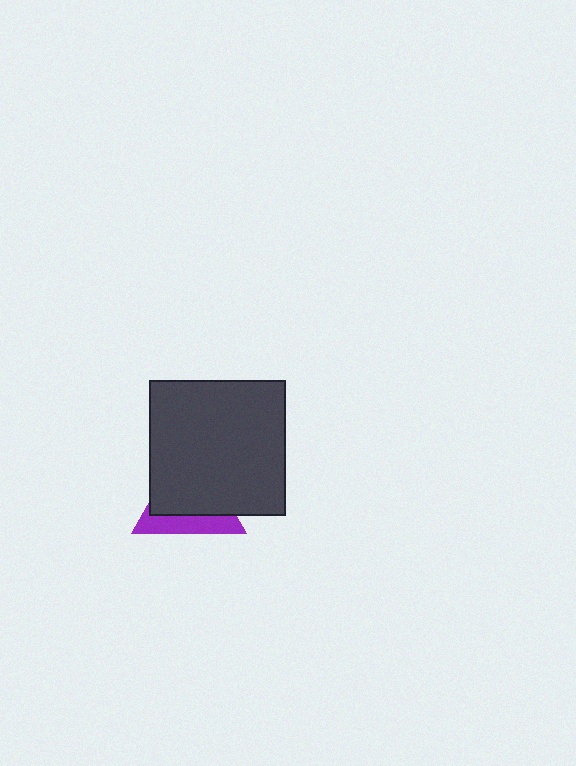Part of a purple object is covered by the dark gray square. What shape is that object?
It is a triangle.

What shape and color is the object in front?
The object in front is a dark gray square.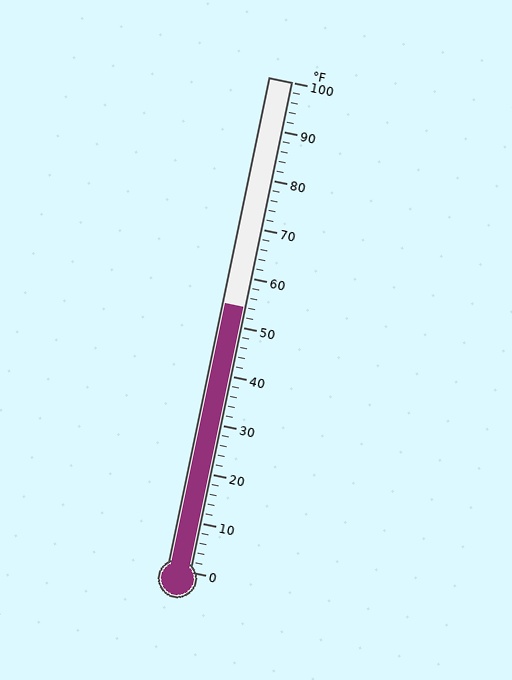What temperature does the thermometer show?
The thermometer shows approximately 54°F.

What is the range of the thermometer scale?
The thermometer scale ranges from 0°F to 100°F.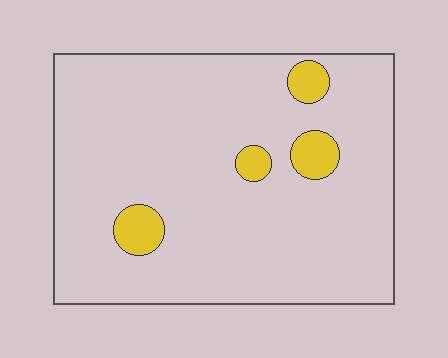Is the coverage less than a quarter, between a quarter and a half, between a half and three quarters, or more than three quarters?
Less than a quarter.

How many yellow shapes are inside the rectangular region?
4.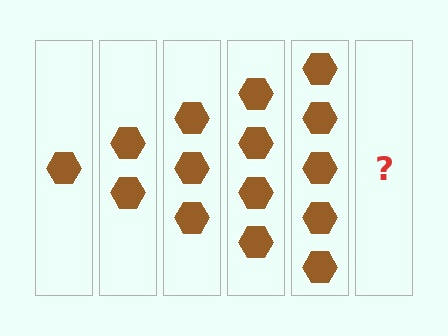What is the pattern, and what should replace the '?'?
The pattern is that each step adds one more hexagon. The '?' should be 6 hexagons.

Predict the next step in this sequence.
The next step is 6 hexagons.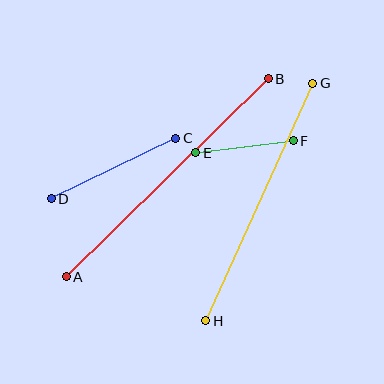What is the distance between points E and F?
The distance is approximately 98 pixels.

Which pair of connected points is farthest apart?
Points A and B are farthest apart.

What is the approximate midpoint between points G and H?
The midpoint is at approximately (259, 202) pixels.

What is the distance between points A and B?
The distance is approximately 283 pixels.